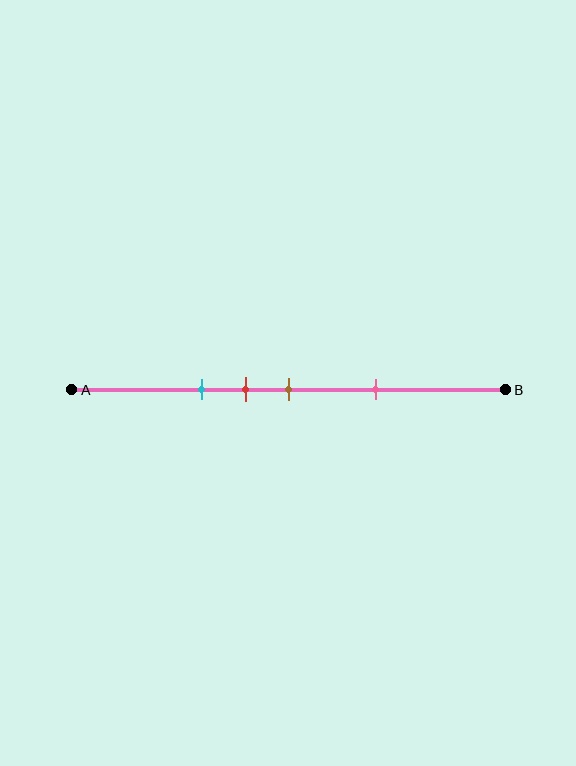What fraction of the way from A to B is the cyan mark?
The cyan mark is approximately 30% (0.3) of the way from A to B.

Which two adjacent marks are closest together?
The red and brown marks are the closest adjacent pair.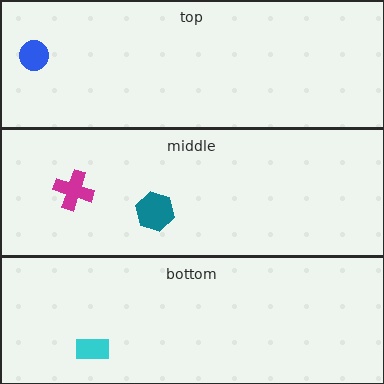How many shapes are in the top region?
1.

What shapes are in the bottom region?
The cyan rectangle.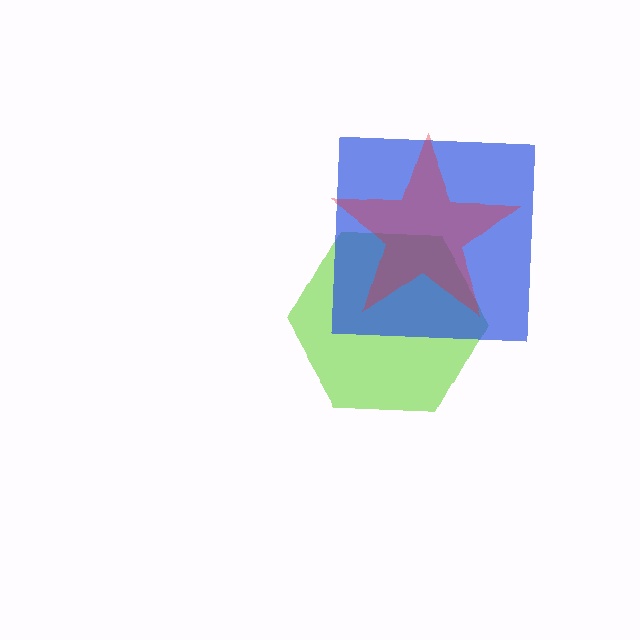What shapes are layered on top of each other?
The layered shapes are: a lime hexagon, a blue square, a red star.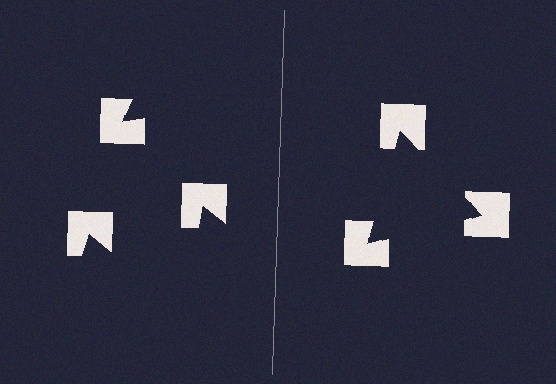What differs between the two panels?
The notched squares are positioned identically on both sides; only the wedge orientations differ. On the right they align to a triangle; on the left they are misaligned.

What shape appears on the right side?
An illusory triangle.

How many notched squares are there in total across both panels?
6 — 3 on each side.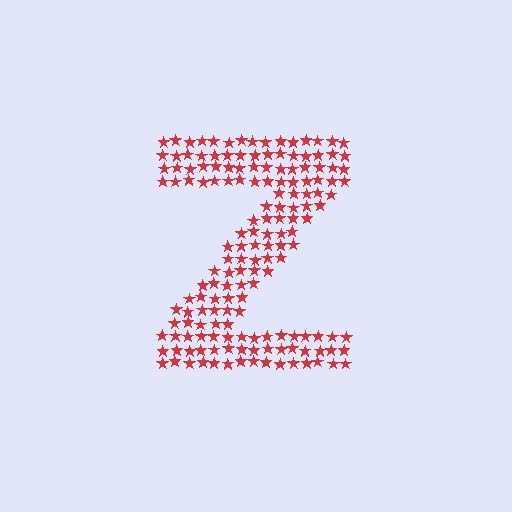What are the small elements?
The small elements are stars.